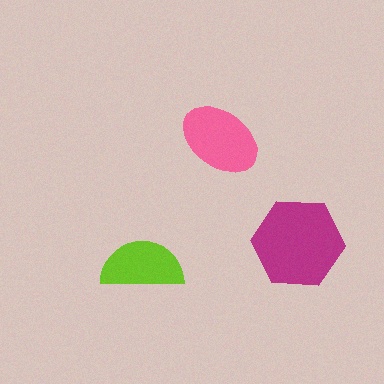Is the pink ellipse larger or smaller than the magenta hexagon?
Smaller.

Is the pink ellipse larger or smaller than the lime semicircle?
Larger.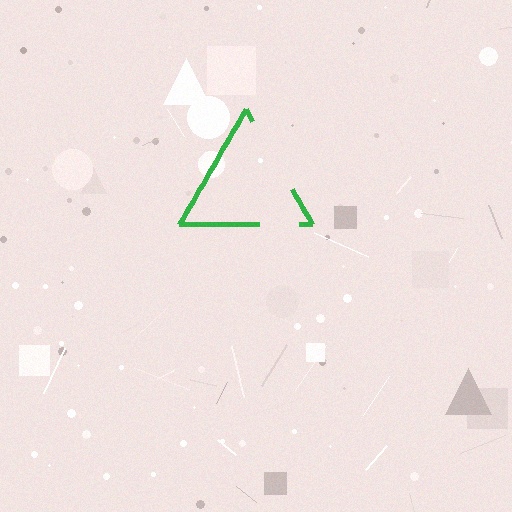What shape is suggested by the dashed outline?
The dashed outline suggests a triangle.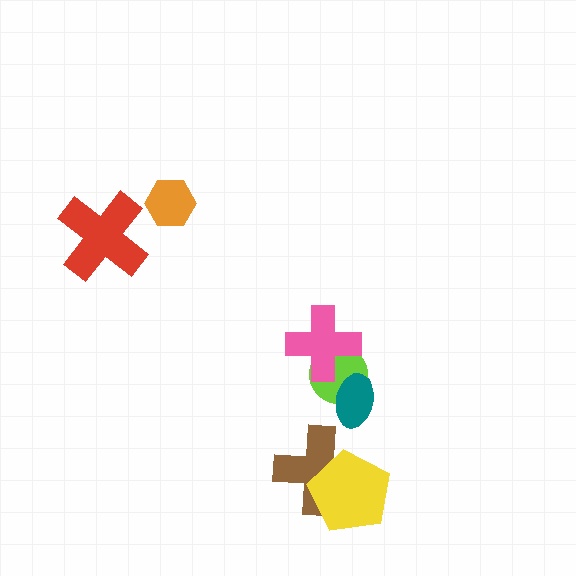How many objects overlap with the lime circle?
2 objects overlap with the lime circle.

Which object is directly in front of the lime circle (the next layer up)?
The pink cross is directly in front of the lime circle.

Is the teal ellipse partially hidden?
No, no other shape covers it.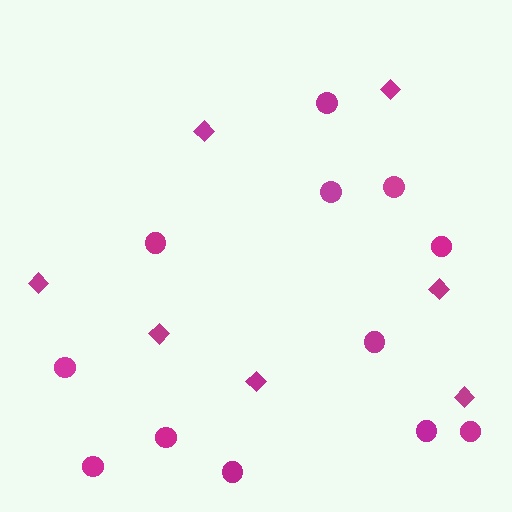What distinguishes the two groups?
There are 2 groups: one group of diamonds (7) and one group of circles (12).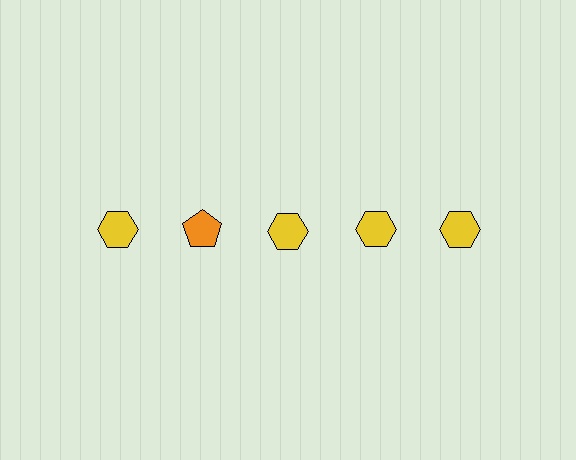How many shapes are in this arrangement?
There are 5 shapes arranged in a grid pattern.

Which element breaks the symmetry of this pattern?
The orange pentagon in the top row, second from left column breaks the symmetry. All other shapes are yellow hexagons.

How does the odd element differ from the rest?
It differs in both color (orange instead of yellow) and shape (pentagon instead of hexagon).